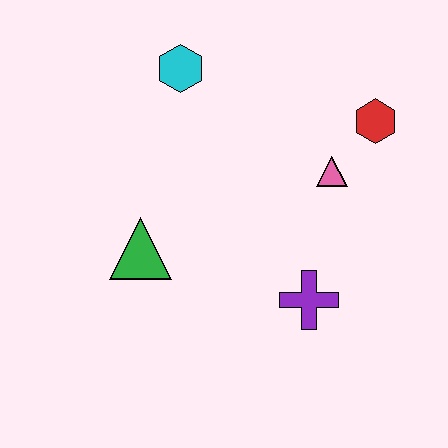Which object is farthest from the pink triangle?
The green triangle is farthest from the pink triangle.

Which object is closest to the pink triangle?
The red hexagon is closest to the pink triangle.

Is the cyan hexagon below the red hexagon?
No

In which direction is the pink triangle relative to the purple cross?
The pink triangle is above the purple cross.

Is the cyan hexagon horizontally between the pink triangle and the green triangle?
Yes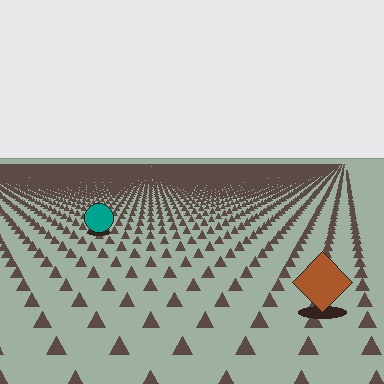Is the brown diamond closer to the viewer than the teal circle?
Yes. The brown diamond is closer — you can tell from the texture gradient: the ground texture is coarser near it.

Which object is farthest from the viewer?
The teal circle is farthest from the viewer. It appears smaller and the ground texture around it is denser.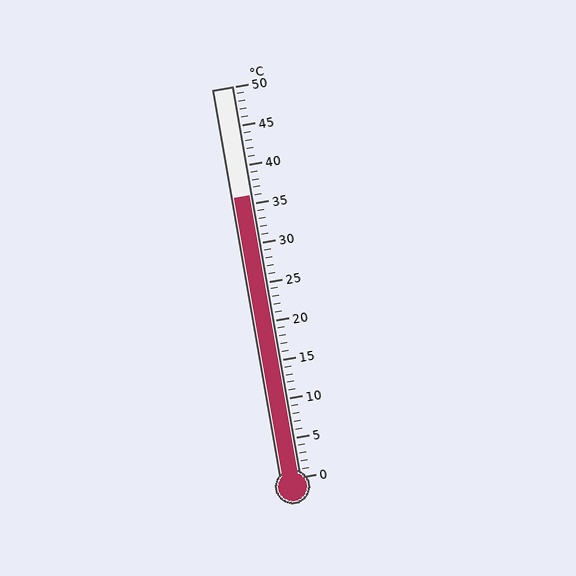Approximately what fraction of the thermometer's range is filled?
The thermometer is filled to approximately 70% of its range.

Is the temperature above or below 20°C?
The temperature is above 20°C.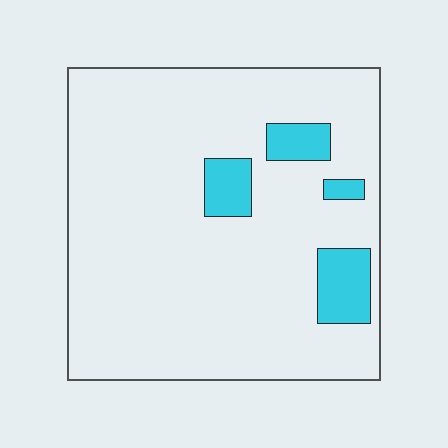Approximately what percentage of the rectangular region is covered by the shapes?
Approximately 10%.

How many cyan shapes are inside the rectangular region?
4.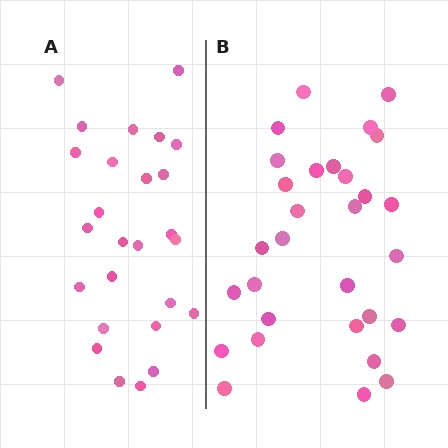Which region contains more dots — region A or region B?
Region B (the right region) has more dots.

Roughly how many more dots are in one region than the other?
Region B has about 4 more dots than region A.